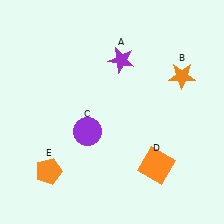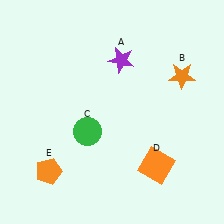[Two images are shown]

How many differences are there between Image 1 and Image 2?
There is 1 difference between the two images.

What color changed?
The circle (C) changed from purple in Image 1 to green in Image 2.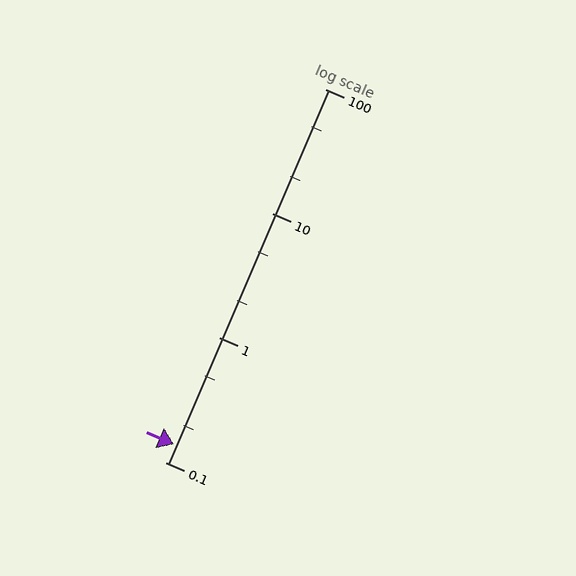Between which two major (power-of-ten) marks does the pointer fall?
The pointer is between 0.1 and 1.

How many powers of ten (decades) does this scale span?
The scale spans 3 decades, from 0.1 to 100.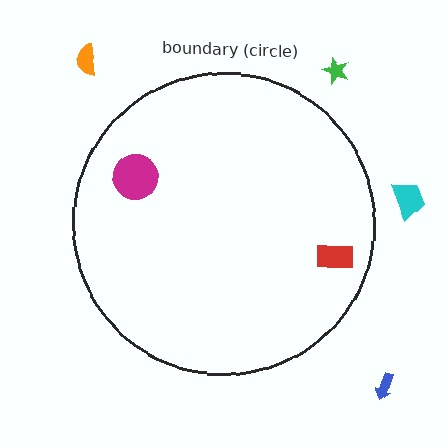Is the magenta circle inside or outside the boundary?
Inside.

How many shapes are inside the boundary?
2 inside, 4 outside.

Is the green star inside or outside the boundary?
Outside.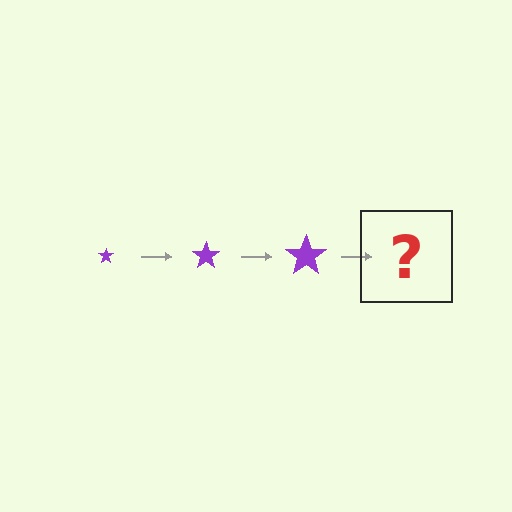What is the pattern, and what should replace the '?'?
The pattern is that the star gets progressively larger each step. The '?' should be a purple star, larger than the previous one.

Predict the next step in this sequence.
The next step is a purple star, larger than the previous one.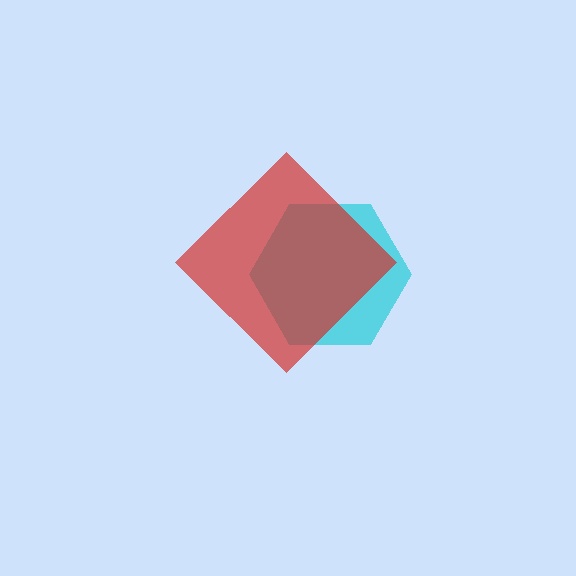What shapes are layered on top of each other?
The layered shapes are: a cyan hexagon, a red diamond.